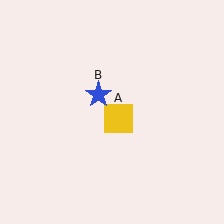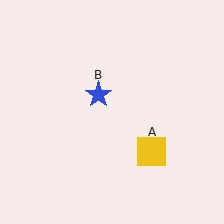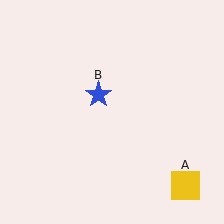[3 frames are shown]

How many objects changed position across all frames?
1 object changed position: yellow square (object A).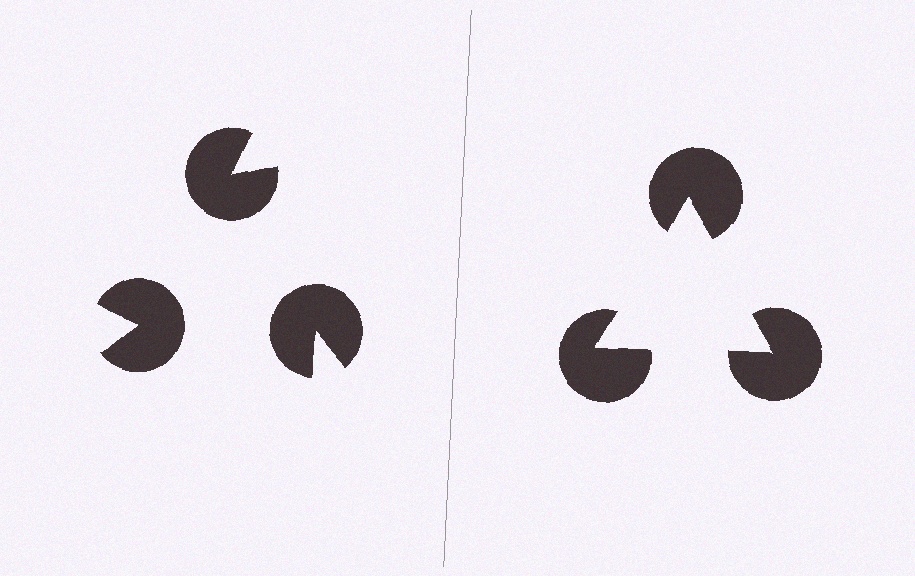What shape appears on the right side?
An illusory triangle.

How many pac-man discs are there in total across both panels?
6 — 3 on each side.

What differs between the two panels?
The pac-man discs are positioned identically on both sides; only the wedge orientations differ. On the right they align to a triangle; on the left they are misaligned.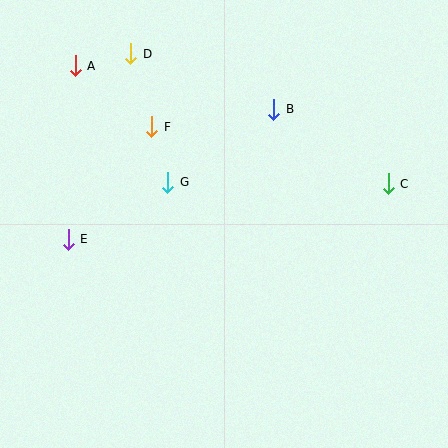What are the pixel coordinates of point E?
Point E is at (68, 239).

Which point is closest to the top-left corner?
Point A is closest to the top-left corner.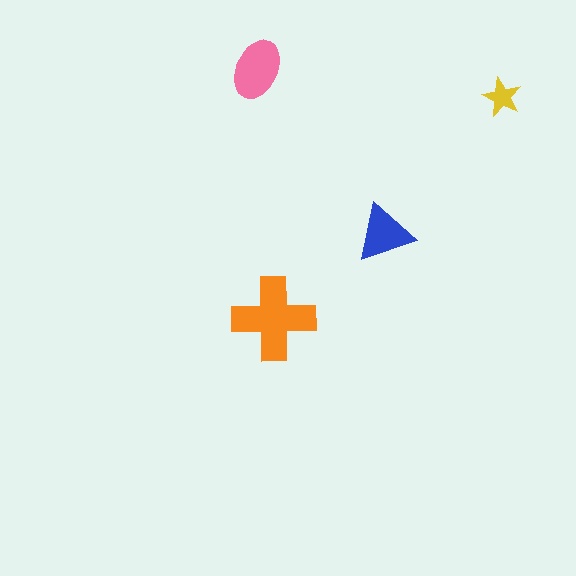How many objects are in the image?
There are 4 objects in the image.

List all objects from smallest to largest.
The yellow star, the blue triangle, the pink ellipse, the orange cross.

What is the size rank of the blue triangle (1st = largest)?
3rd.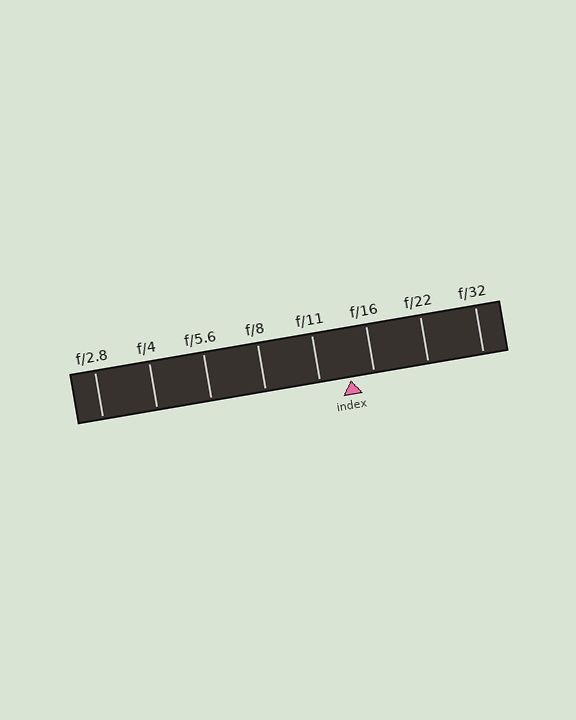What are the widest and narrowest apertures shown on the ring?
The widest aperture shown is f/2.8 and the narrowest is f/32.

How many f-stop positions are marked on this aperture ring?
There are 8 f-stop positions marked.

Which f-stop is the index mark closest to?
The index mark is closest to f/16.